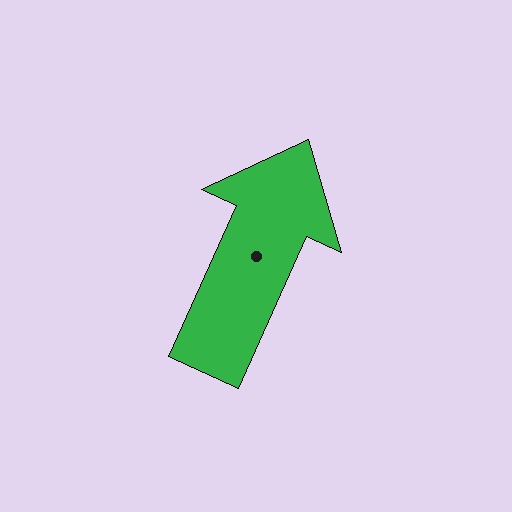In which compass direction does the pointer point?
Northeast.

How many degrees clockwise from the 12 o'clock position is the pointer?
Approximately 24 degrees.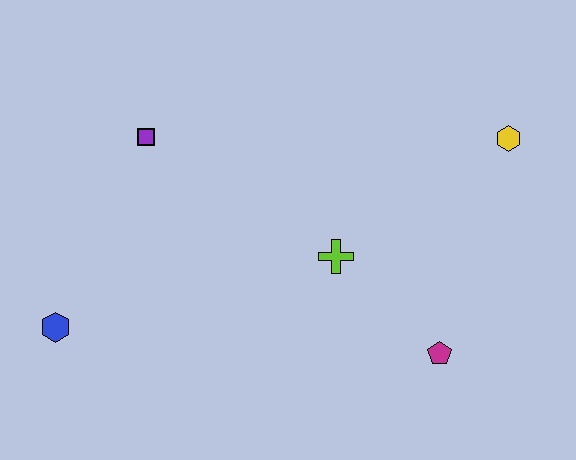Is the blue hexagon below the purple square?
Yes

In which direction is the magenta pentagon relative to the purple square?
The magenta pentagon is to the right of the purple square.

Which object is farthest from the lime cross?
The blue hexagon is farthest from the lime cross.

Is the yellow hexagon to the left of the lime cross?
No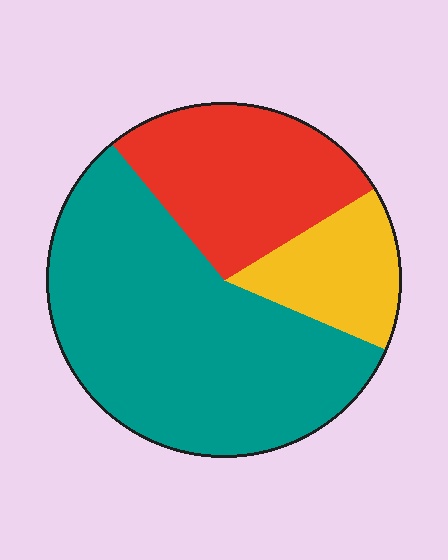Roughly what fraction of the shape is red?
Red takes up about one quarter (1/4) of the shape.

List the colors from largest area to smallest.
From largest to smallest: teal, red, yellow.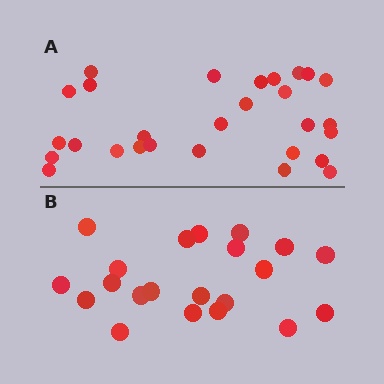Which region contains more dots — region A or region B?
Region A (the top region) has more dots.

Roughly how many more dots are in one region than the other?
Region A has roughly 8 or so more dots than region B.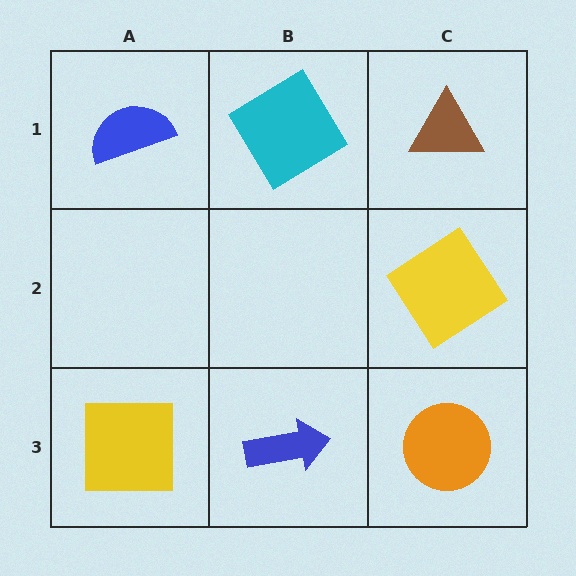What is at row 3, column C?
An orange circle.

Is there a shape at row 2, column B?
No, that cell is empty.